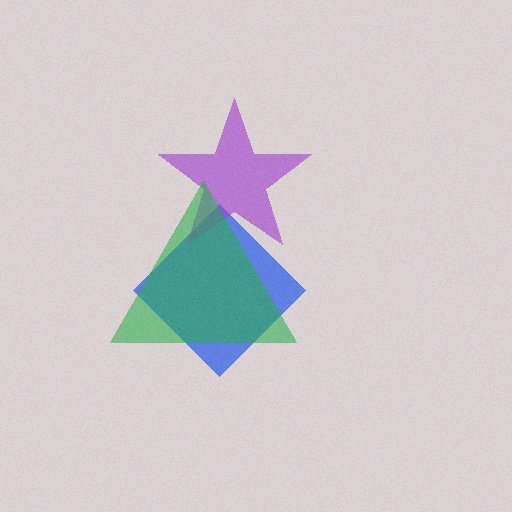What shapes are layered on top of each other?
The layered shapes are: a blue diamond, a purple star, a green triangle.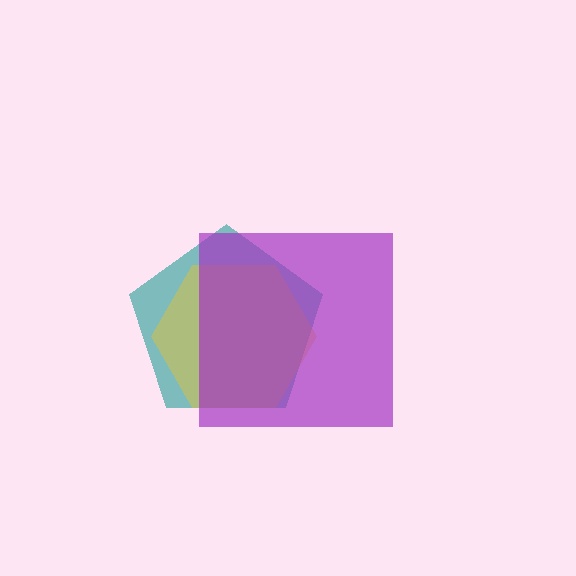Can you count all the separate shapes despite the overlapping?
Yes, there are 3 separate shapes.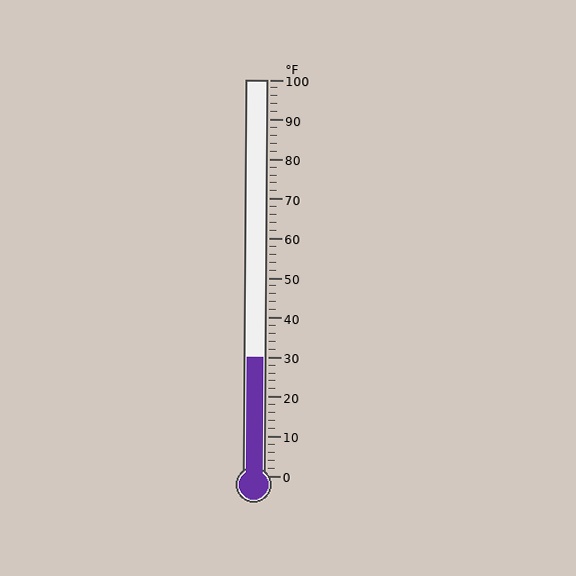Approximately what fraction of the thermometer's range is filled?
The thermometer is filled to approximately 30% of its range.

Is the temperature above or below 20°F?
The temperature is above 20°F.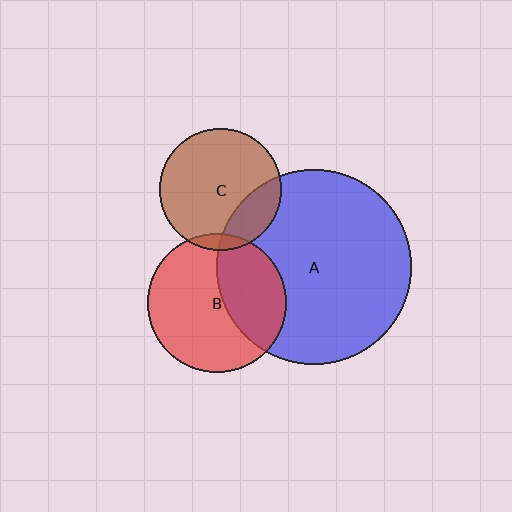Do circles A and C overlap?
Yes.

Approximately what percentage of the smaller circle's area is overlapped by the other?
Approximately 20%.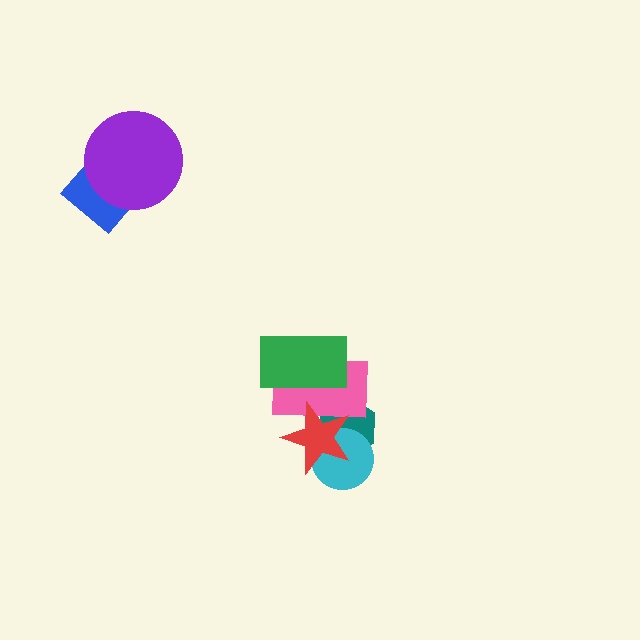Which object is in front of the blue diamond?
The purple circle is in front of the blue diamond.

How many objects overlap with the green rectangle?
1 object overlaps with the green rectangle.